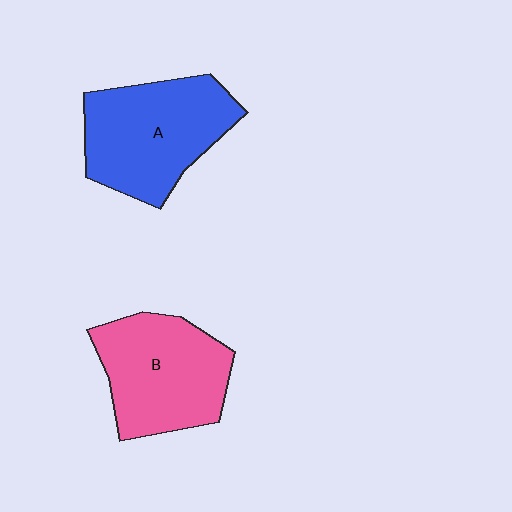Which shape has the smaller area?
Shape B (pink).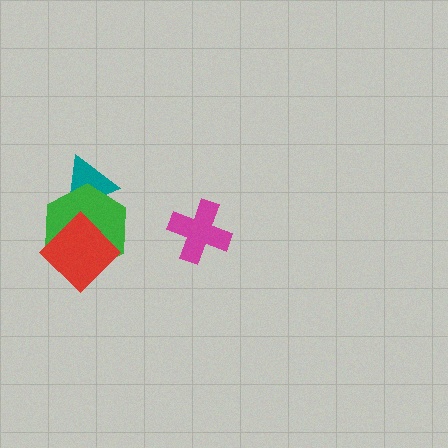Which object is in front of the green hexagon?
The red diamond is in front of the green hexagon.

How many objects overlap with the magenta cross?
0 objects overlap with the magenta cross.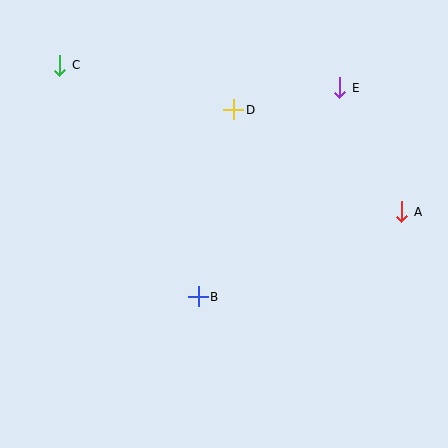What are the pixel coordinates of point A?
Point A is at (402, 212).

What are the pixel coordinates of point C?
Point C is at (60, 65).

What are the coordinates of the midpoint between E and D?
The midpoint between E and D is at (287, 99).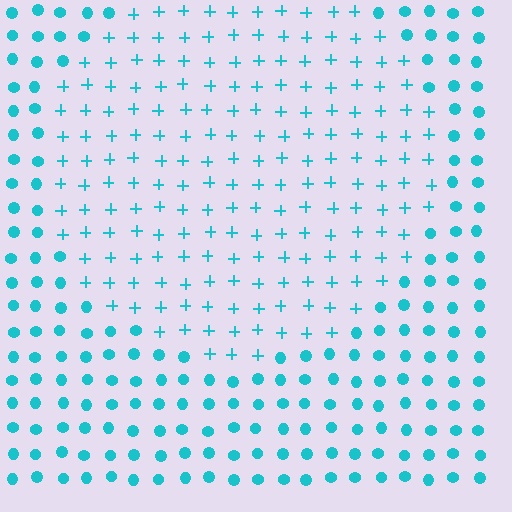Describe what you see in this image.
The image is filled with small cyan elements arranged in a uniform grid. A circle-shaped region contains plus signs, while the surrounding area contains circles. The boundary is defined purely by the change in element shape.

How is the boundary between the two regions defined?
The boundary is defined by a change in element shape: plus signs inside vs. circles outside. All elements share the same color and spacing.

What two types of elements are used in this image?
The image uses plus signs inside the circle region and circles outside it.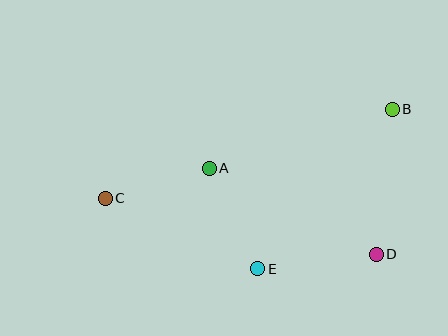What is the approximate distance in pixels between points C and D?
The distance between C and D is approximately 276 pixels.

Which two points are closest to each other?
Points A and C are closest to each other.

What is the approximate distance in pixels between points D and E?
The distance between D and E is approximately 119 pixels.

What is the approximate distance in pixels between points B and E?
The distance between B and E is approximately 209 pixels.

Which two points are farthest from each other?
Points B and C are farthest from each other.